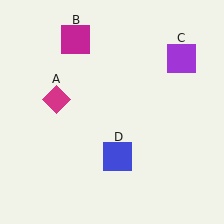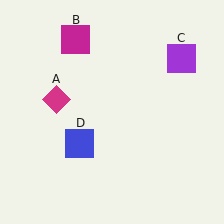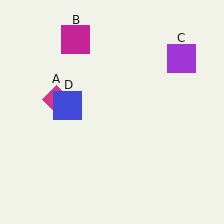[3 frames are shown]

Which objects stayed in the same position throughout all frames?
Magenta diamond (object A) and magenta square (object B) and purple square (object C) remained stationary.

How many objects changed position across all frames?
1 object changed position: blue square (object D).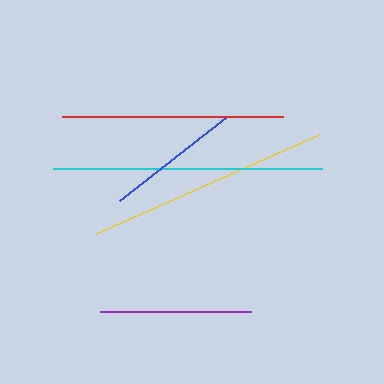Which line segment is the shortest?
The blue line is the shortest at approximately 134 pixels.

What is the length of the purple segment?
The purple segment is approximately 152 pixels long.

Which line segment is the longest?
The cyan line is the longest at approximately 269 pixels.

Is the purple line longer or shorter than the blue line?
The purple line is longer than the blue line.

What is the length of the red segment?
The red segment is approximately 221 pixels long.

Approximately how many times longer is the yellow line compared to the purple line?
The yellow line is approximately 1.6 times the length of the purple line.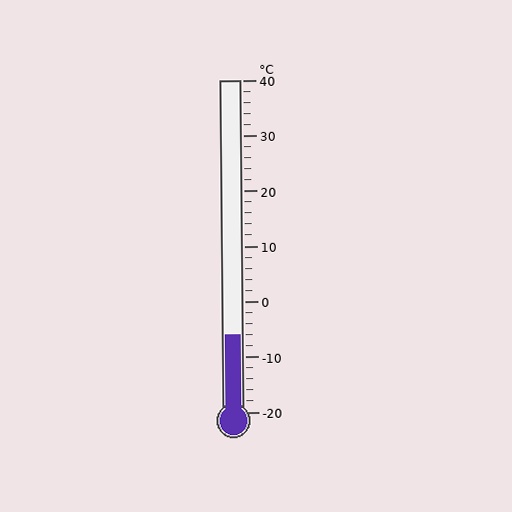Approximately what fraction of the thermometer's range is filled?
The thermometer is filled to approximately 25% of its range.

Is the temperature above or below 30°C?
The temperature is below 30°C.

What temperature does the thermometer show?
The thermometer shows approximately -6°C.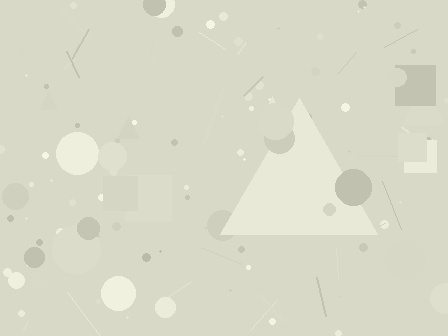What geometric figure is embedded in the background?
A triangle is embedded in the background.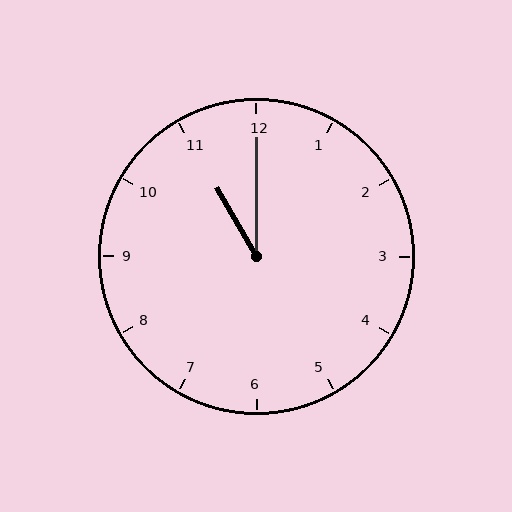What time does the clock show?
11:00.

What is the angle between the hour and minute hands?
Approximately 30 degrees.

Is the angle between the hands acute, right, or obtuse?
It is acute.